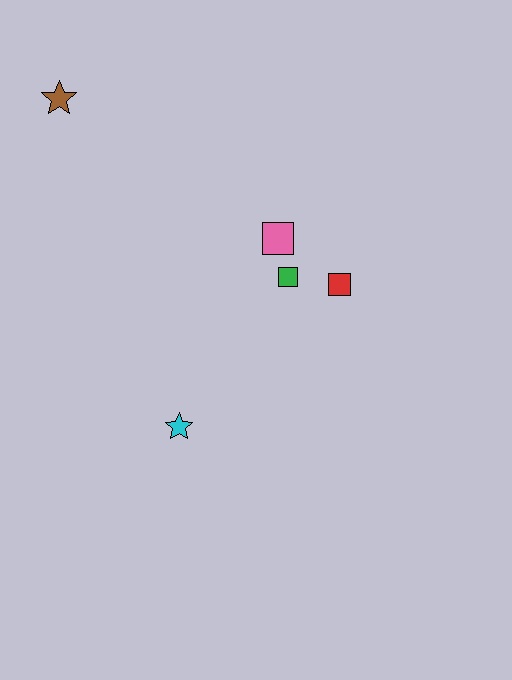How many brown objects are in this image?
There is 1 brown object.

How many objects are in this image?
There are 5 objects.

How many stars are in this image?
There are 2 stars.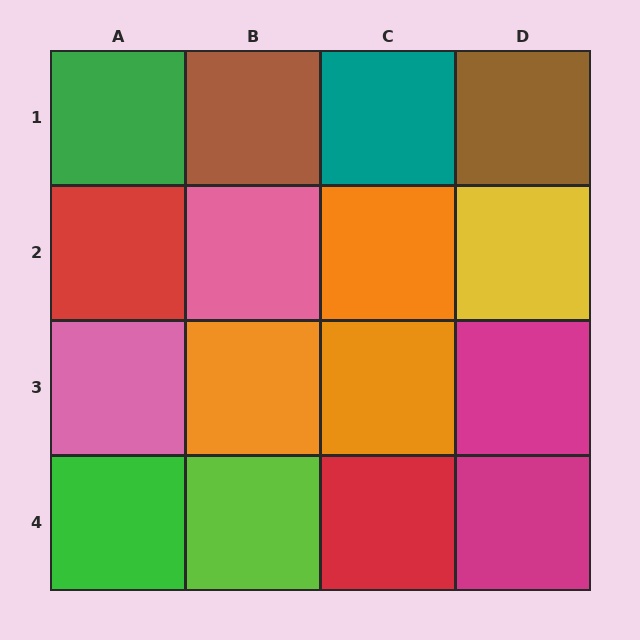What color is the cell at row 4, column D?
Magenta.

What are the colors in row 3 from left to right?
Pink, orange, orange, magenta.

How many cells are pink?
2 cells are pink.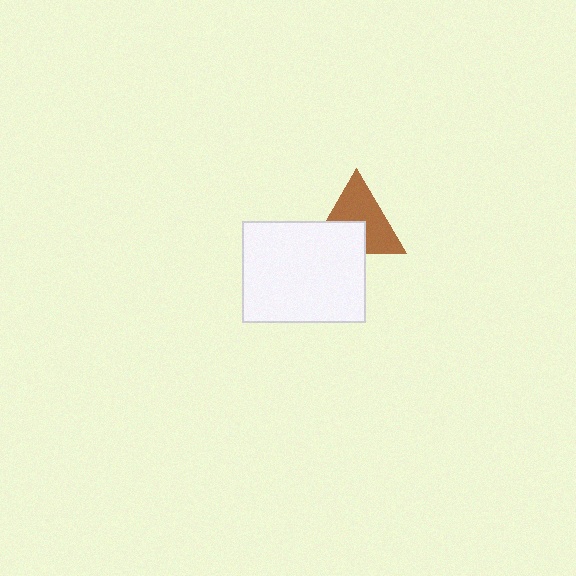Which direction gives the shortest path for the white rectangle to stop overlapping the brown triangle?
Moving down gives the shortest separation.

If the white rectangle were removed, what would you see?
You would see the complete brown triangle.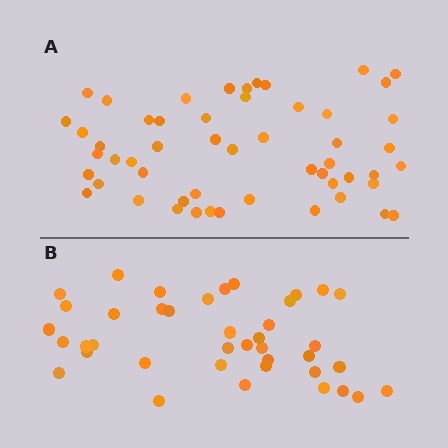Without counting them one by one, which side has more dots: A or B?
Region A (the top region) has more dots.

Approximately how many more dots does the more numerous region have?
Region A has approximately 15 more dots than region B.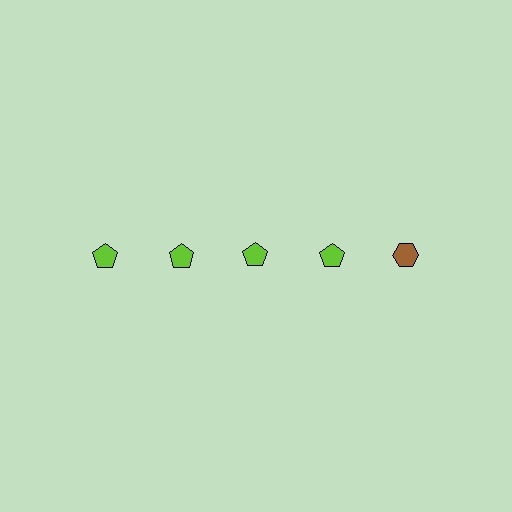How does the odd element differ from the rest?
It differs in both color (brown instead of lime) and shape (hexagon instead of pentagon).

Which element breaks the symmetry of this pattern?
The brown hexagon in the top row, rightmost column breaks the symmetry. All other shapes are lime pentagons.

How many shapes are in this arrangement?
There are 5 shapes arranged in a grid pattern.